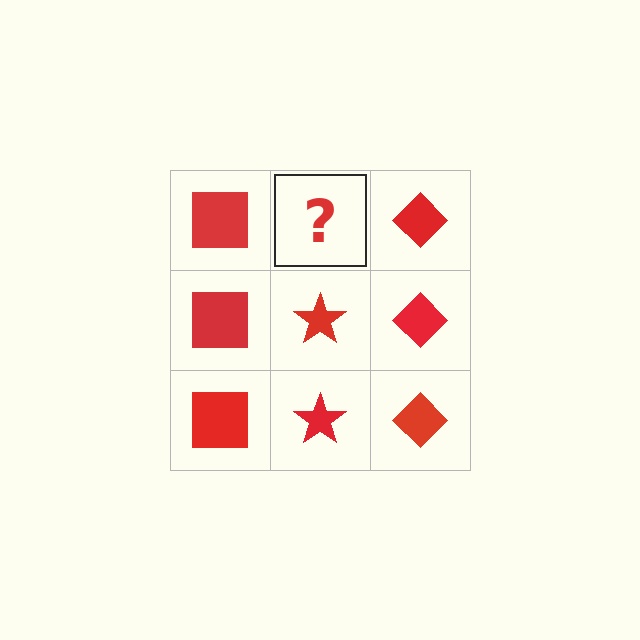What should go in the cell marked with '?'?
The missing cell should contain a red star.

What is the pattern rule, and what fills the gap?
The rule is that each column has a consistent shape. The gap should be filled with a red star.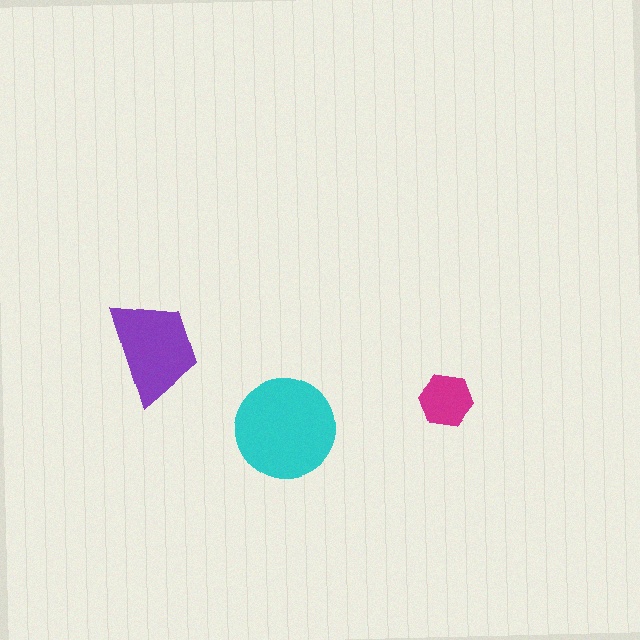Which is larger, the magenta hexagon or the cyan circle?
The cyan circle.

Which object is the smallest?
The magenta hexagon.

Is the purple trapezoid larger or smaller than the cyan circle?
Smaller.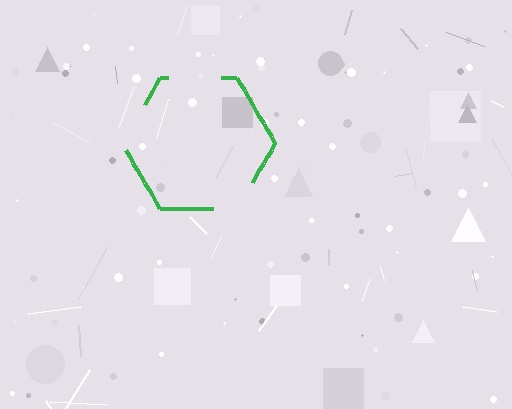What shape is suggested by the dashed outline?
The dashed outline suggests a hexagon.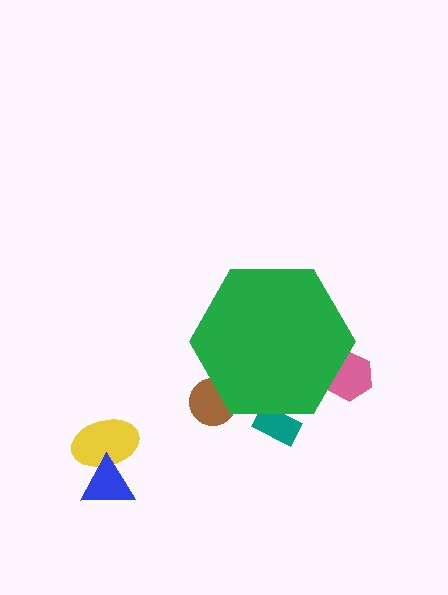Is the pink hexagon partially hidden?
Yes, the pink hexagon is partially hidden behind the green hexagon.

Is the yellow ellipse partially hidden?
No, the yellow ellipse is fully visible.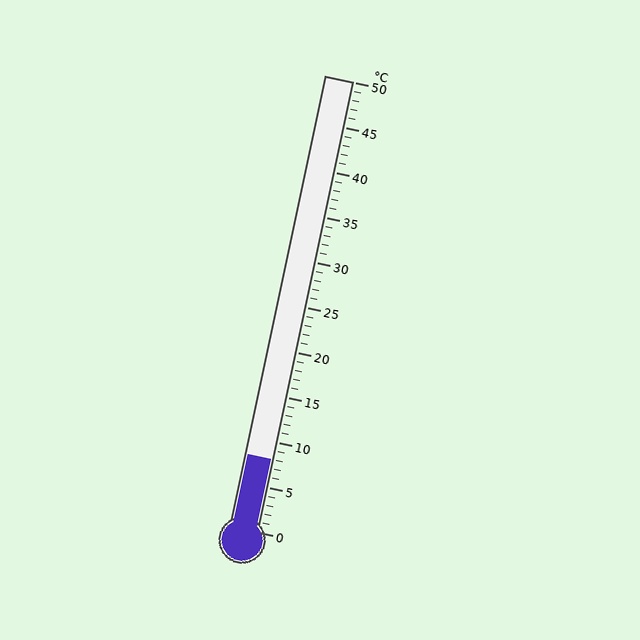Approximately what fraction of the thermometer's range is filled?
The thermometer is filled to approximately 15% of its range.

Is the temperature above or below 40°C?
The temperature is below 40°C.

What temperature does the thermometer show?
The thermometer shows approximately 8°C.